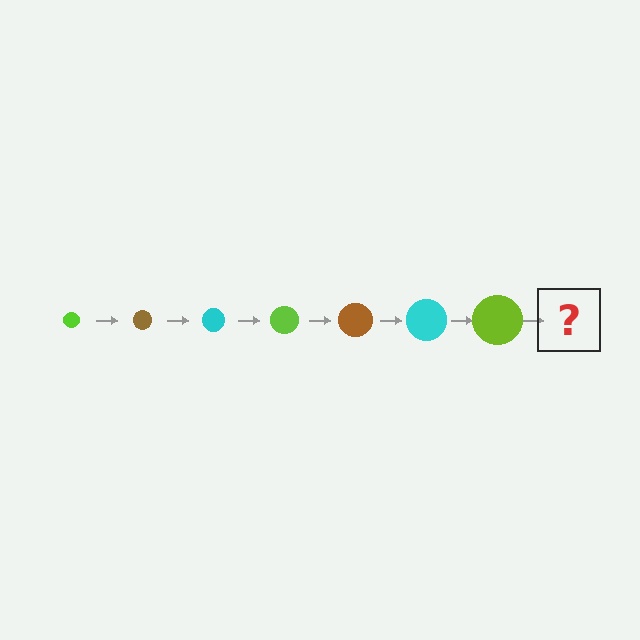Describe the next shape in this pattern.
It should be a brown circle, larger than the previous one.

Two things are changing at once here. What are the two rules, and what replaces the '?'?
The two rules are that the circle grows larger each step and the color cycles through lime, brown, and cyan. The '?' should be a brown circle, larger than the previous one.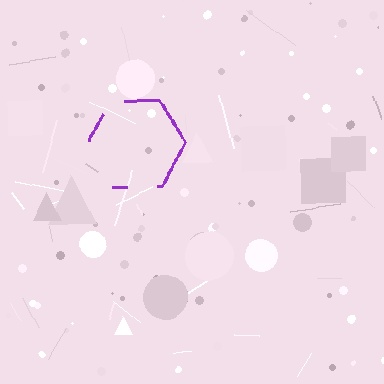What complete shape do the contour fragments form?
The contour fragments form a hexagon.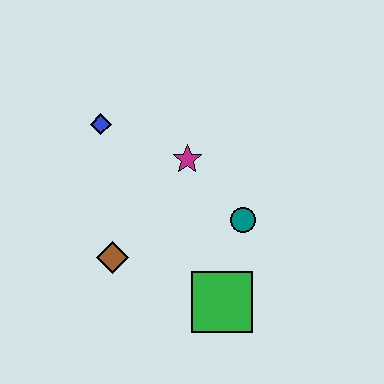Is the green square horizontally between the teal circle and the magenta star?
Yes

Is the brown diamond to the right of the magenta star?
No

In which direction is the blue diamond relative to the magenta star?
The blue diamond is to the left of the magenta star.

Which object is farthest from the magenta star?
The green square is farthest from the magenta star.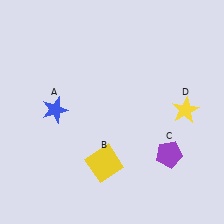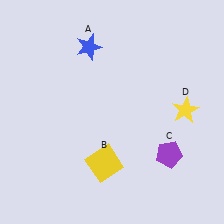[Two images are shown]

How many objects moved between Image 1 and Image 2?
1 object moved between the two images.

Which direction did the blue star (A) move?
The blue star (A) moved up.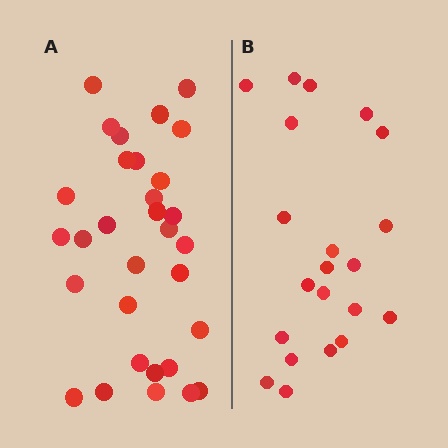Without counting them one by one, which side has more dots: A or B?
Region A (the left region) has more dots.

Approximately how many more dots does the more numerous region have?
Region A has roughly 10 or so more dots than region B.